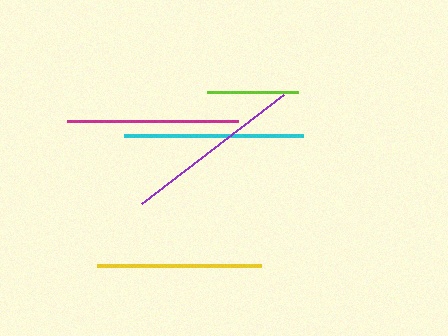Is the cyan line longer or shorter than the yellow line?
The cyan line is longer than the yellow line.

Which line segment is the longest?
The purple line is the longest at approximately 179 pixels.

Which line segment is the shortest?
The lime line is the shortest at approximately 91 pixels.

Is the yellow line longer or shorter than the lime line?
The yellow line is longer than the lime line.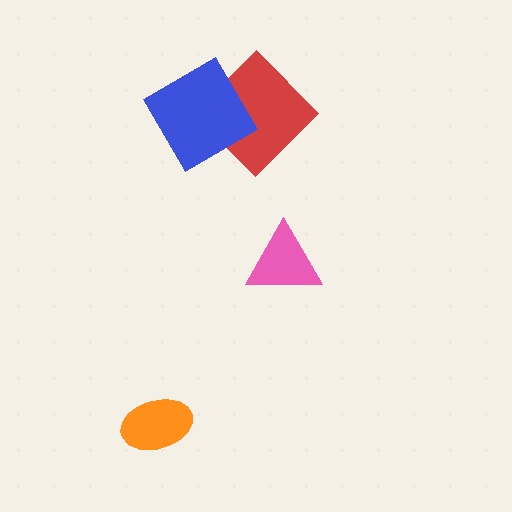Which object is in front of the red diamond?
The blue square is in front of the red diamond.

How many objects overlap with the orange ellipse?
0 objects overlap with the orange ellipse.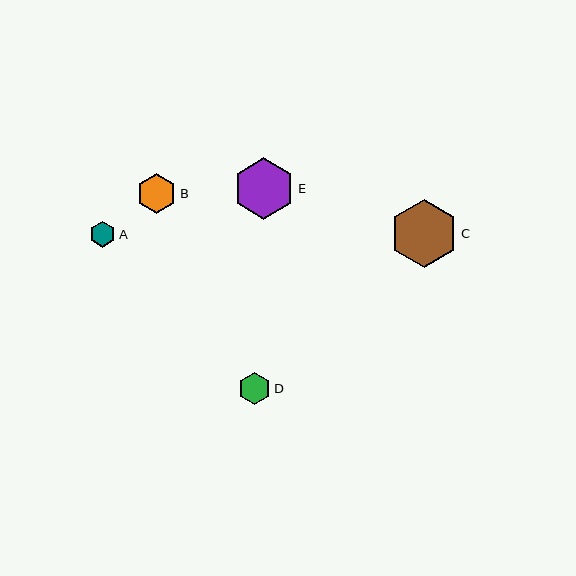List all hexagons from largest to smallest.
From largest to smallest: C, E, B, D, A.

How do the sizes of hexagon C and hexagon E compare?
Hexagon C and hexagon E are approximately the same size.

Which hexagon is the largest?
Hexagon C is the largest with a size of approximately 67 pixels.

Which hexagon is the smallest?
Hexagon A is the smallest with a size of approximately 26 pixels.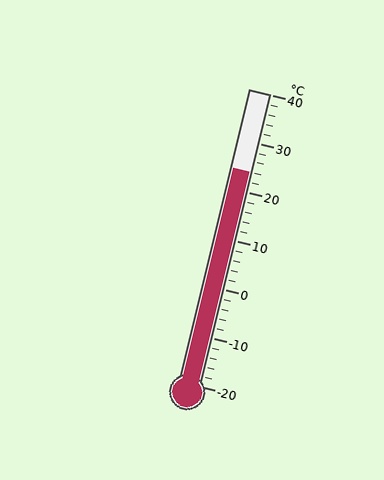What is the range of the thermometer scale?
The thermometer scale ranges from -20°C to 40°C.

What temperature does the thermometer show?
The thermometer shows approximately 24°C.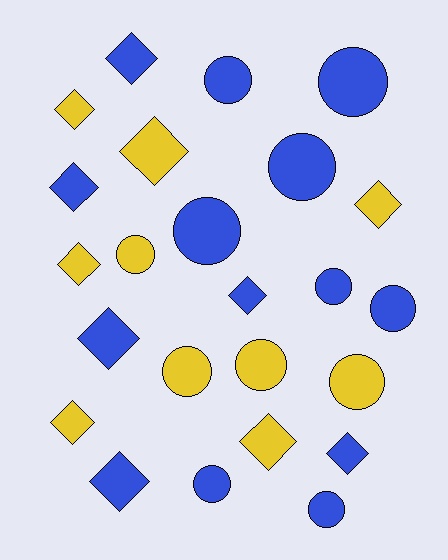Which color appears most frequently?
Blue, with 14 objects.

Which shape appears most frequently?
Diamond, with 12 objects.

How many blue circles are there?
There are 8 blue circles.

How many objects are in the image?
There are 24 objects.